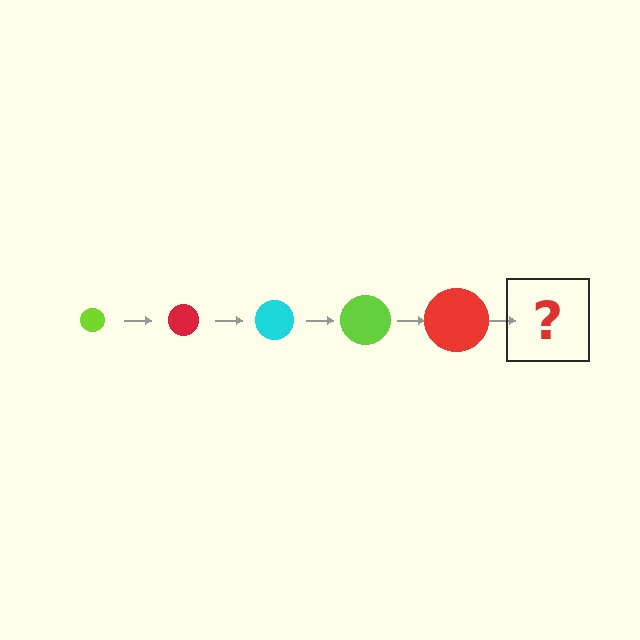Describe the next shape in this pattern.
It should be a cyan circle, larger than the previous one.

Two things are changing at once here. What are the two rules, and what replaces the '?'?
The two rules are that the circle grows larger each step and the color cycles through lime, red, and cyan. The '?' should be a cyan circle, larger than the previous one.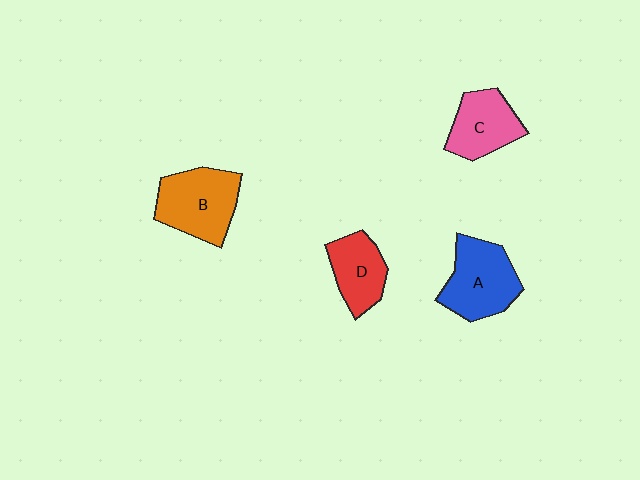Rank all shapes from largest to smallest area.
From largest to smallest: B (orange), A (blue), C (pink), D (red).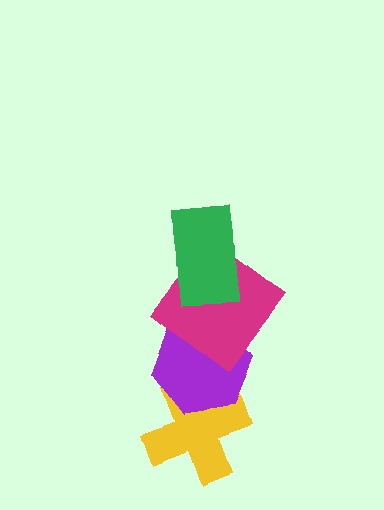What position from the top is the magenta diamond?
The magenta diamond is 2nd from the top.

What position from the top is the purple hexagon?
The purple hexagon is 3rd from the top.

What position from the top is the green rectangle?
The green rectangle is 1st from the top.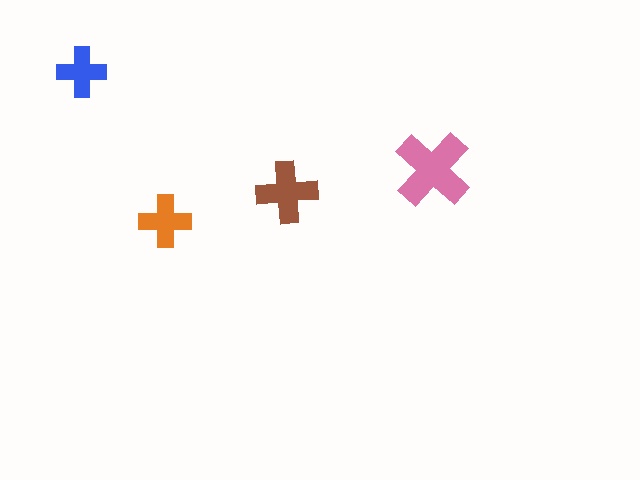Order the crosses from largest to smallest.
the pink one, the brown one, the orange one, the blue one.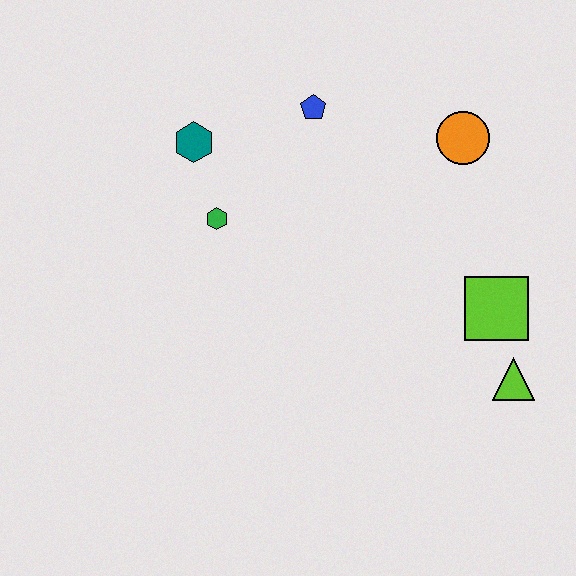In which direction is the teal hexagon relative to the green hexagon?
The teal hexagon is above the green hexagon.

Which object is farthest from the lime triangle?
The teal hexagon is farthest from the lime triangle.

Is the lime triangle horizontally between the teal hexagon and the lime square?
No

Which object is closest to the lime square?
The lime triangle is closest to the lime square.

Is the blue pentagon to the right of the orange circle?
No